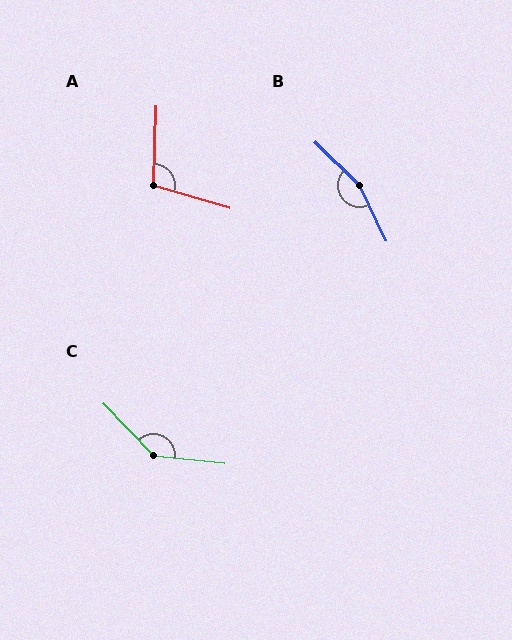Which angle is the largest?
B, at approximately 160 degrees.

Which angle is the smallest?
A, at approximately 105 degrees.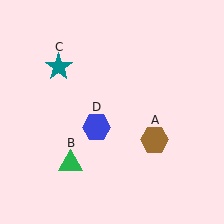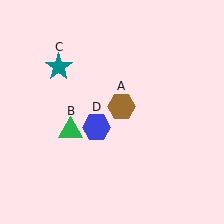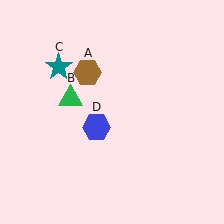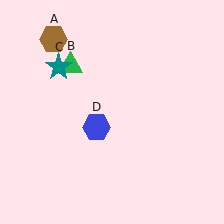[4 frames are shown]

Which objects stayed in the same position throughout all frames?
Teal star (object C) and blue hexagon (object D) remained stationary.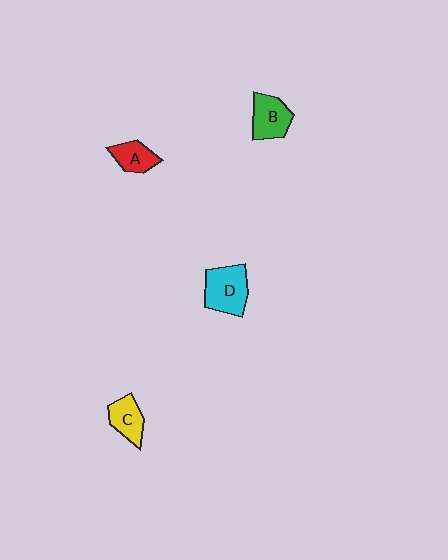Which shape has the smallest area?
Shape A (red).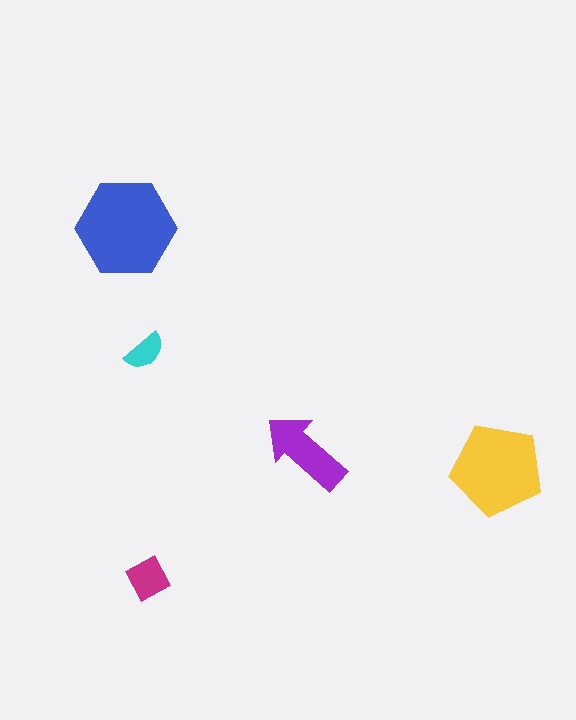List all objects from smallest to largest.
The cyan semicircle, the magenta square, the purple arrow, the yellow pentagon, the blue hexagon.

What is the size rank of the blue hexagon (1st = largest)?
1st.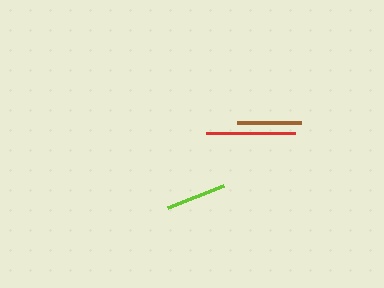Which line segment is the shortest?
The lime line is the shortest at approximately 61 pixels.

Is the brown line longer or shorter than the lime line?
The brown line is longer than the lime line.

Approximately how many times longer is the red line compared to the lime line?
The red line is approximately 1.5 times the length of the lime line.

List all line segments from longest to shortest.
From longest to shortest: red, brown, lime.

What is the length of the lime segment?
The lime segment is approximately 61 pixels long.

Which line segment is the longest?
The red line is the longest at approximately 89 pixels.